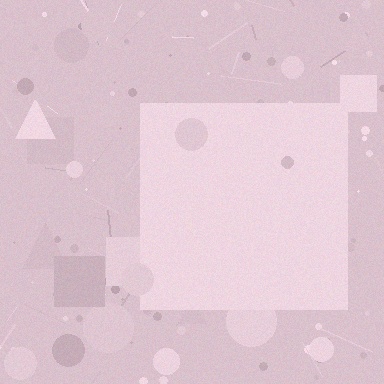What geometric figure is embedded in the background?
A square is embedded in the background.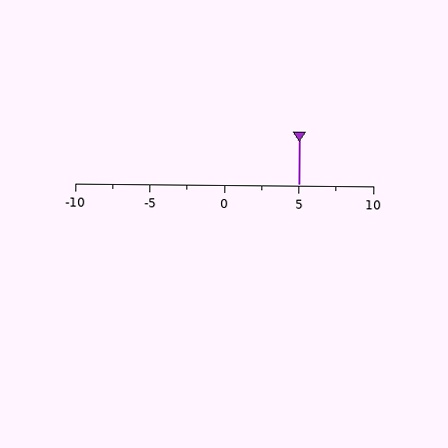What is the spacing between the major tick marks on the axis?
The major ticks are spaced 5 apart.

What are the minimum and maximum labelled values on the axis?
The axis runs from -10 to 10.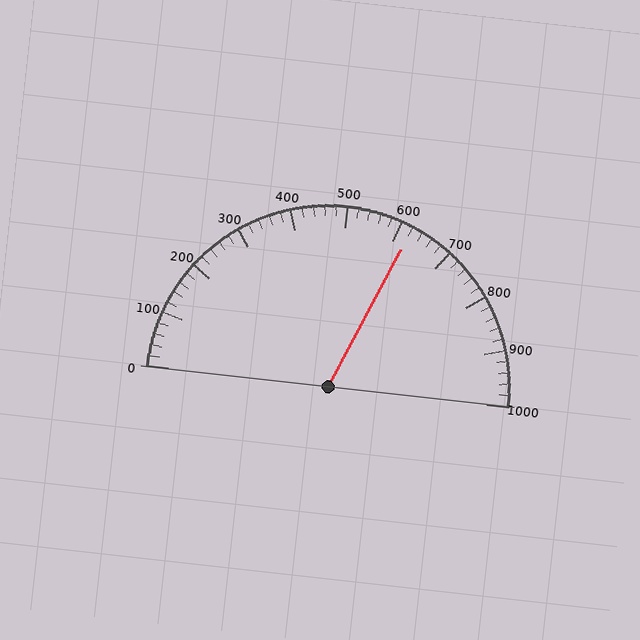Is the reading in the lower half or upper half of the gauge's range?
The reading is in the upper half of the range (0 to 1000).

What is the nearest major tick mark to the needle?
The nearest major tick mark is 600.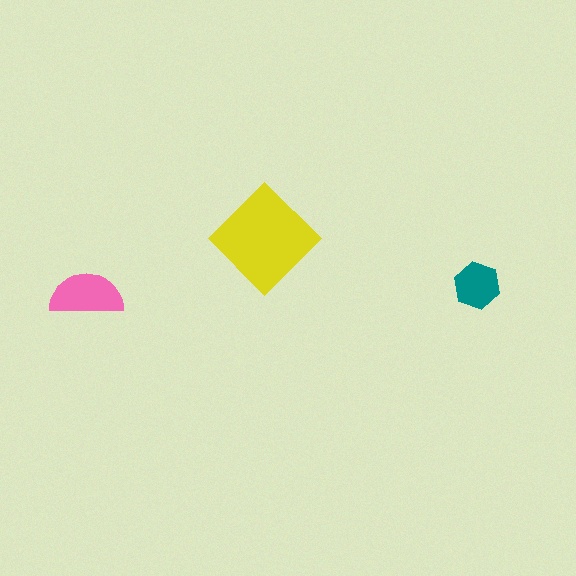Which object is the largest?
The yellow diamond.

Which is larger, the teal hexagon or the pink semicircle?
The pink semicircle.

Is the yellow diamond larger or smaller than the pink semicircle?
Larger.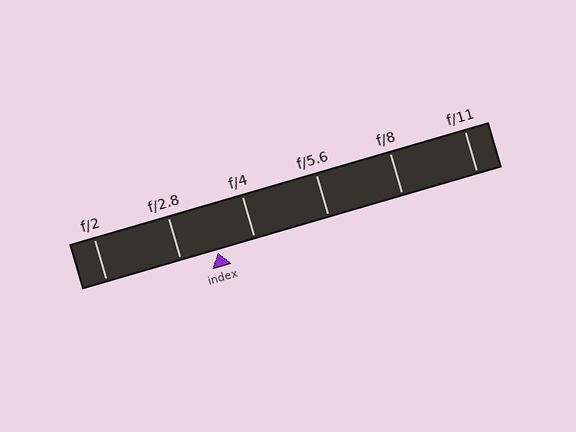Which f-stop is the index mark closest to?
The index mark is closest to f/2.8.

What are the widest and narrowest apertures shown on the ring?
The widest aperture shown is f/2 and the narrowest is f/11.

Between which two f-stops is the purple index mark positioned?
The index mark is between f/2.8 and f/4.